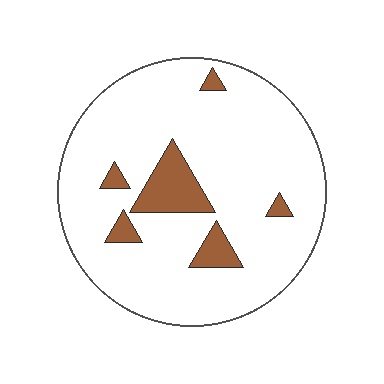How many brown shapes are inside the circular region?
6.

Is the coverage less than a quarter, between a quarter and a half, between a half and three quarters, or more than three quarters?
Less than a quarter.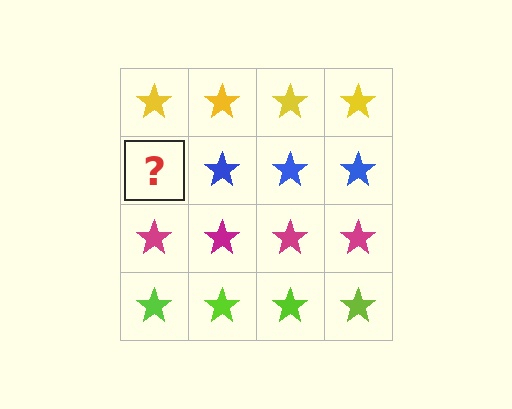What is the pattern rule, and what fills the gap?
The rule is that each row has a consistent color. The gap should be filled with a blue star.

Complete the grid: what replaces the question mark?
The question mark should be replaced with a blue star.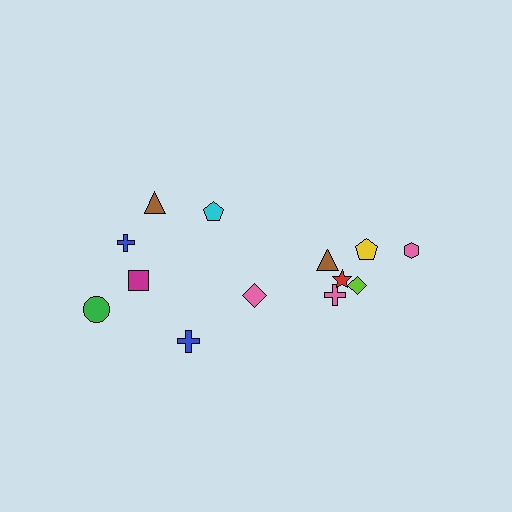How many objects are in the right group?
There are 8 objects.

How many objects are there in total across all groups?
There are 14 objects.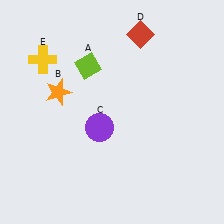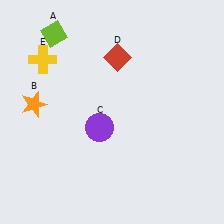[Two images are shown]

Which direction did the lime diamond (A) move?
The lime diamond (A) moved left.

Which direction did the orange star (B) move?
The orange star (B) moved left.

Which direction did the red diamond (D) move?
The red diamond (D) moved down.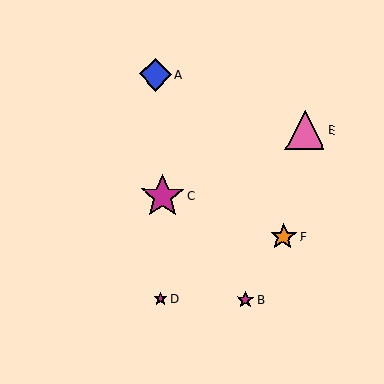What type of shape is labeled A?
Shape A is a blue diamond.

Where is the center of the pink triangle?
The center of the pink triangle is at (305, 131).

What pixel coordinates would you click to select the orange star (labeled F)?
Click at (283, 237) to select the orange star F.